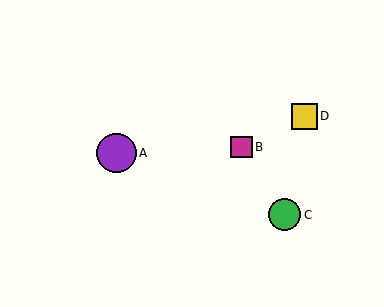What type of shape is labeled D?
Shape D is a yellow square.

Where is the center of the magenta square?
The center of the magenta square is at (241, 147).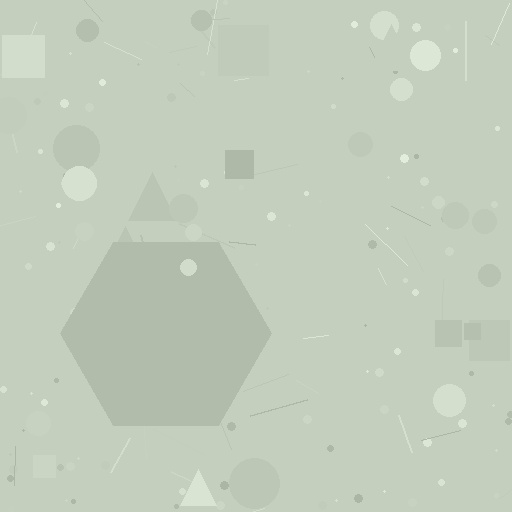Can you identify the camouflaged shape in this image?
The camouflaged shape is a hexagon.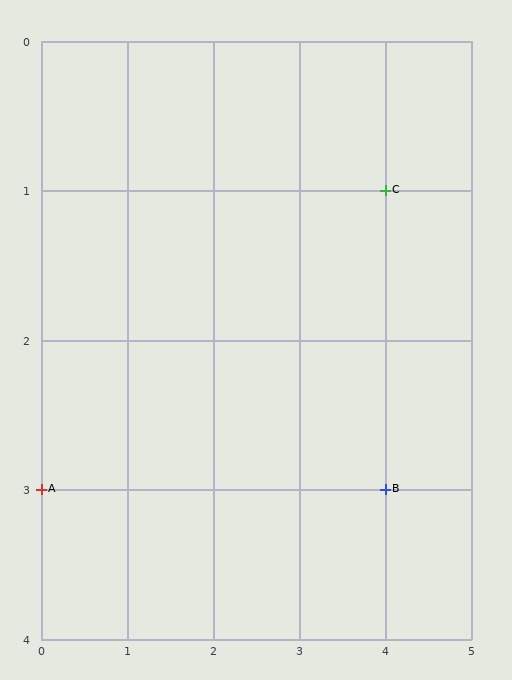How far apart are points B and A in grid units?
Points B and A are 4 columns apart.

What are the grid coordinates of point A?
Point A is at grid coordinates (0, 3).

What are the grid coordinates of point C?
Point C is at grid coordinates (4, 1).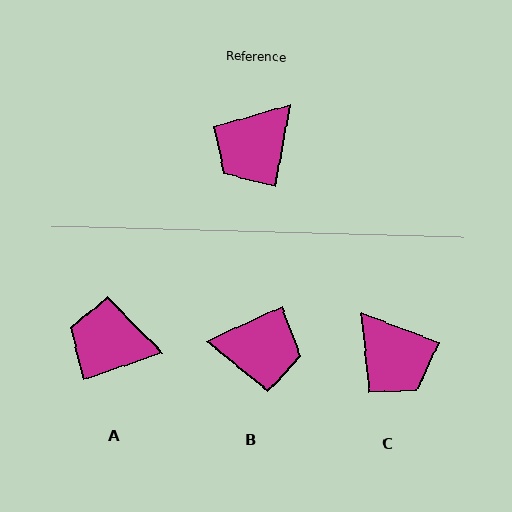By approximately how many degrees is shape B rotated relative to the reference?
Approximately 125 degrees counter-clockwise.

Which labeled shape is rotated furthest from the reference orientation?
B, about 125 degrees away.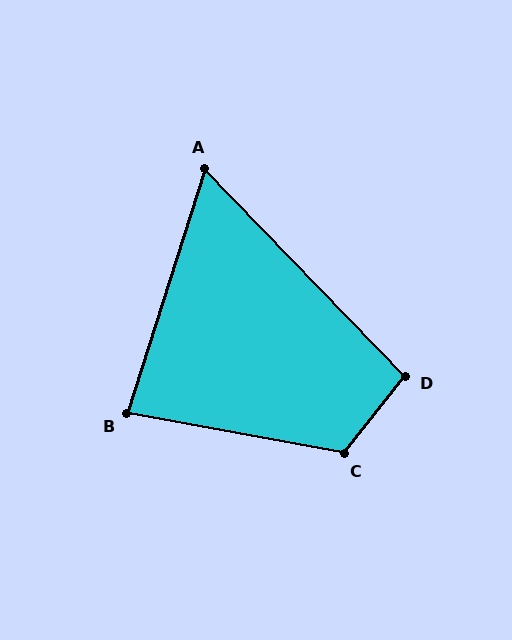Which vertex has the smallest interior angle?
A, at approximately 62 degrees.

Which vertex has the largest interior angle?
C, at approximately 118 degrees.